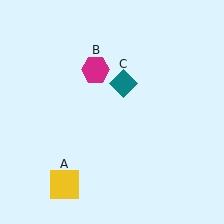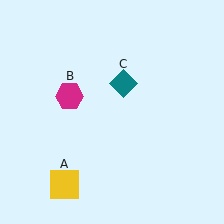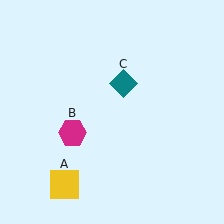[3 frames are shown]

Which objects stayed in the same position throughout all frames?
Yellow square (object A) and teal diamond (object C) remained stationary.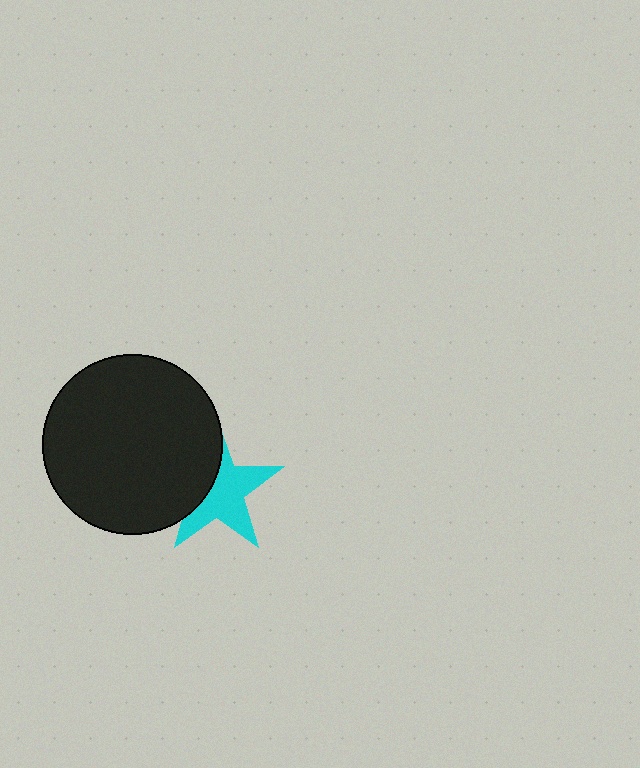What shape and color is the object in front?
The object in front is a black circle.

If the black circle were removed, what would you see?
You would see the complete cyan star.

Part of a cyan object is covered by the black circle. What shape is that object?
It is a star.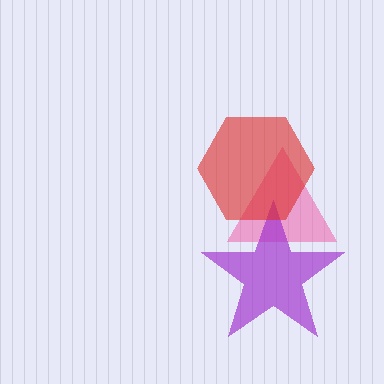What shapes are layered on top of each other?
The layered shapes are: a pink triangle, a purple star, a red hexagon.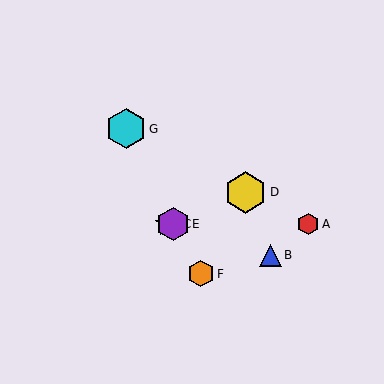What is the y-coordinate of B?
Object B is at y≈255.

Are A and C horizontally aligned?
Yes, both are at y≈224.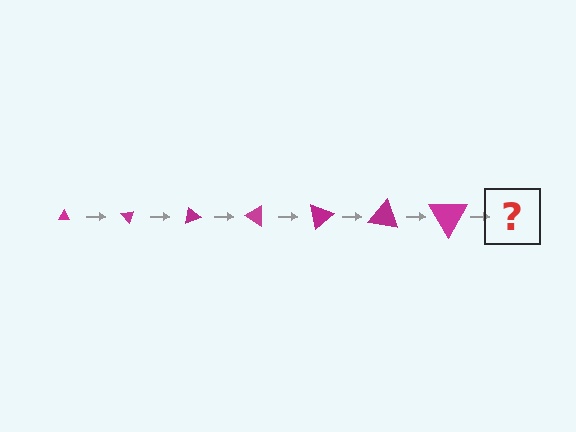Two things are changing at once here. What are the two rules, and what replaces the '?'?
The two rules are that the triangle grows larger each step and it rotates 50 degrees each step. The '?' should be a triangle, larger than the previous one and rotated 350 degrees from the start.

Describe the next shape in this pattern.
It should be a triangle, larger than the previous one and rotated 350 degrees from the start.